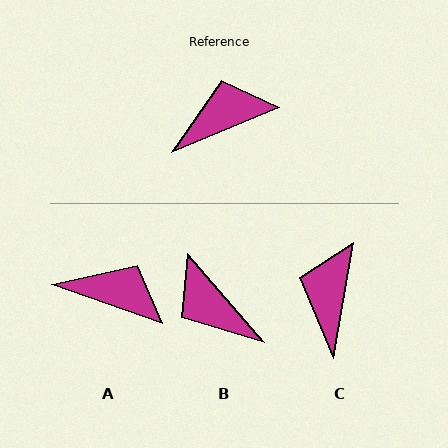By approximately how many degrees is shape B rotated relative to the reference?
Approximately 109 degrees counter-clockwise.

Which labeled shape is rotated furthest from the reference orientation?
B, about 109 degrees away.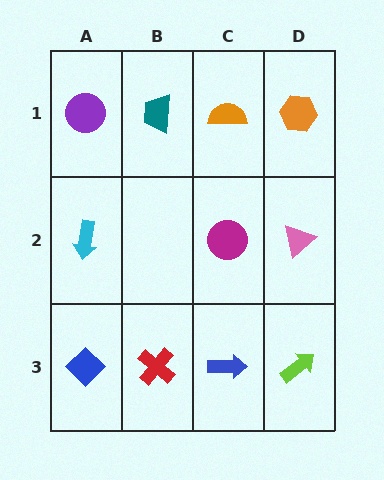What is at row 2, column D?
A pink triangle.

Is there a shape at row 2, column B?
No, that cell is empty.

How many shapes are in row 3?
4 shapes.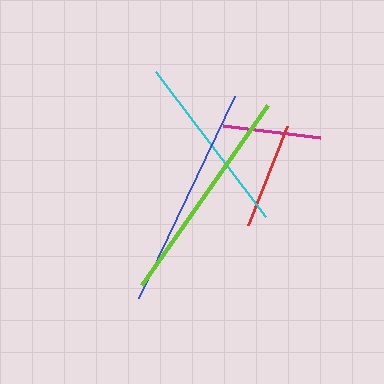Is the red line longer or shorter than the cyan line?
The cyan line is longer than the red line.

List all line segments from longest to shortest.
From longest to shortest: blue, lime, cyan, red, magenta.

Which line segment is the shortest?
The magenta line is the shortest at approximately 97 pixels.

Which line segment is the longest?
The blue line is the longest at approximately 223 pixels.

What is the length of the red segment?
The red segment is approximately 106 pixels long.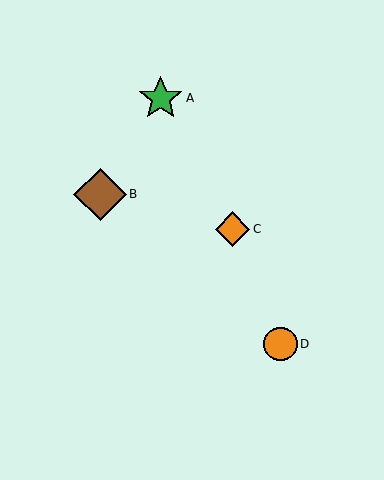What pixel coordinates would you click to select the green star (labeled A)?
Click at (161, 98) to select the green star A.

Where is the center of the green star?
The center of the green star is at (161, 98).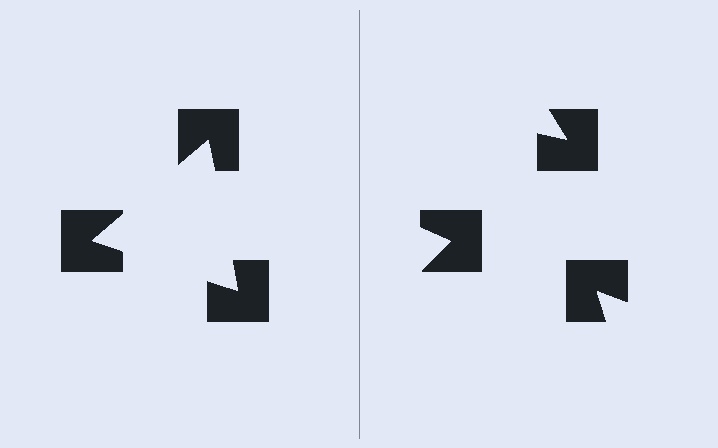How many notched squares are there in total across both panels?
6 — 3 on each side.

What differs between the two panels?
The notched squares are positioned identically on both sides; only the wedge orientations differ. On the left they align to a triangle; on the right they are misaligned.